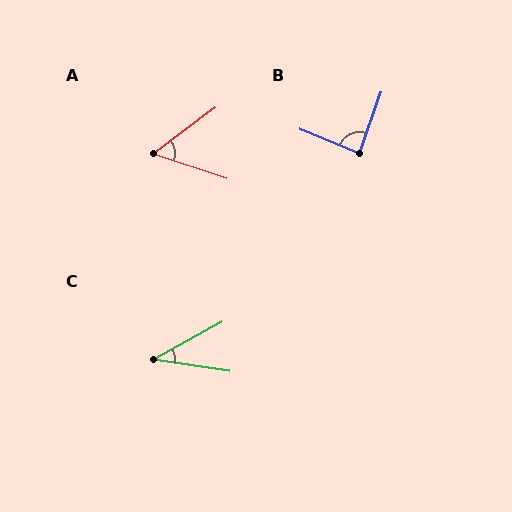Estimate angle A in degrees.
Approximately 55 degrees.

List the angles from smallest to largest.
C (37°), A (55°), B (87°).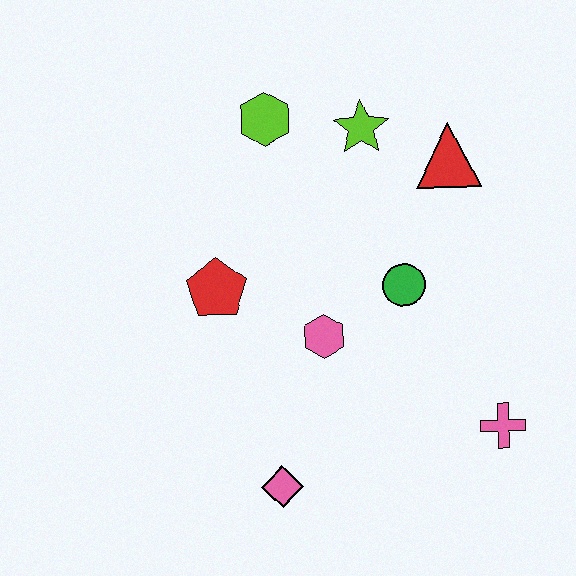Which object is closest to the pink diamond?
The pink hexagon is closest to the pink diamond.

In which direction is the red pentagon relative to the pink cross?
The red pentagon is to the left of the pink cross.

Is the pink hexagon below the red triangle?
Yes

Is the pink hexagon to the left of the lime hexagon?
No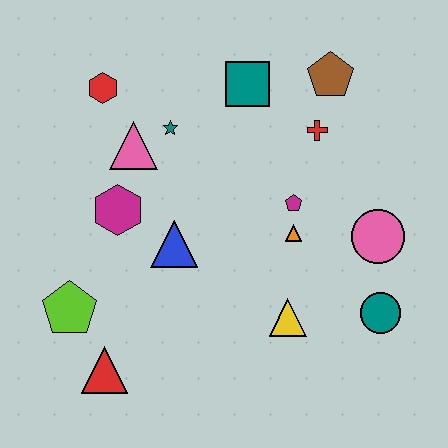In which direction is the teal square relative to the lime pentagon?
The teal square is above the lime pentagon.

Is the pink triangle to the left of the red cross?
Yes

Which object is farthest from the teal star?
The teal circle is farthest from the teal star.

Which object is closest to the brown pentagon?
The red cross is closest to the brown pentagon.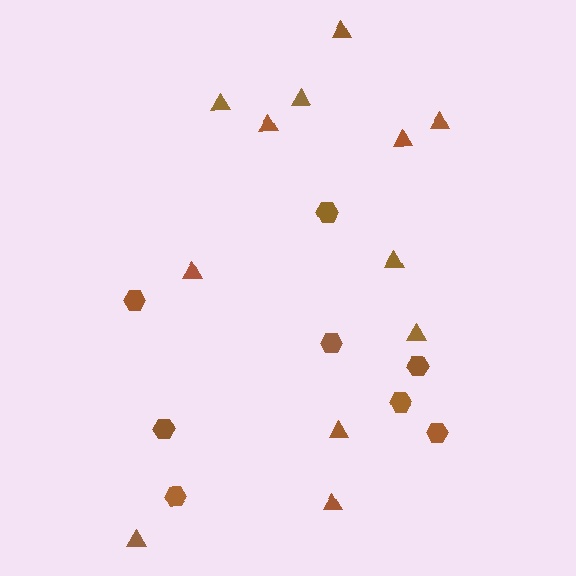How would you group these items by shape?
There are 2 groups: one group of hexagons (8) and one group of triangles (12).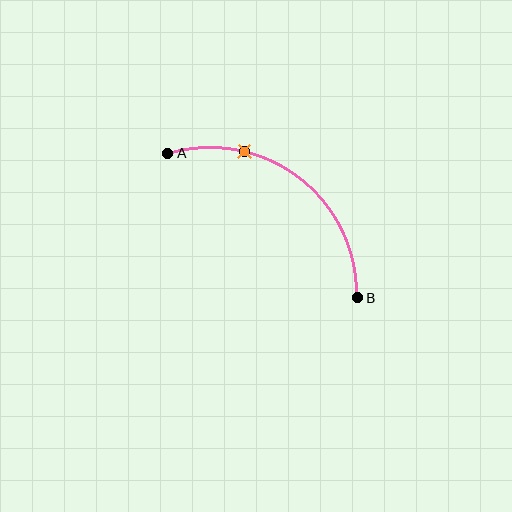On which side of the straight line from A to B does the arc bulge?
The arc bulges above and to the right of the straight line connecting A and B.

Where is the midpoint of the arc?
The arc midpoint is the point on the curve farthest from the straight line joining A and B. It sits above and to the right of that line.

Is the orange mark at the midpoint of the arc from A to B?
No. The orange mark lies on the arc but is closer to endpoint A. The arc midpoint would be at the point on the curve equidistant along the arc from both A and B.